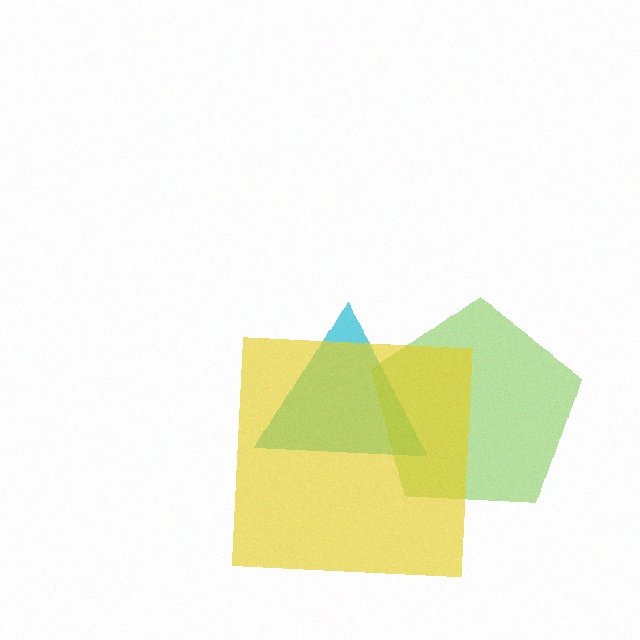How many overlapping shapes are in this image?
There are 3 overlapping shapes in the image.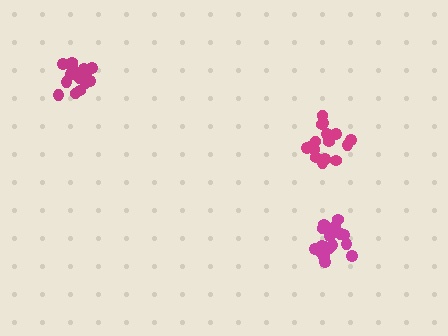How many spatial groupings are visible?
There are 3 spatial groupings.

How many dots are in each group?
Group 1: 18 dots, Group 2: 15 dots, Group 3: 17 dots (50 total).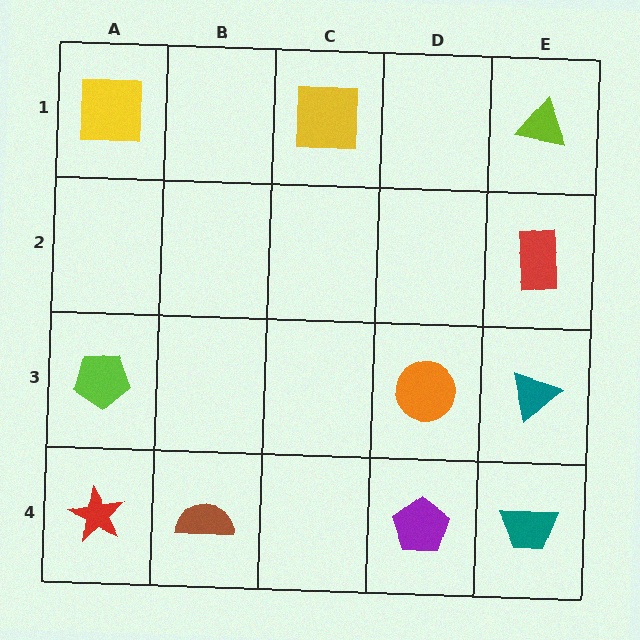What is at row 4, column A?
A red star.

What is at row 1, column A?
A yellow square.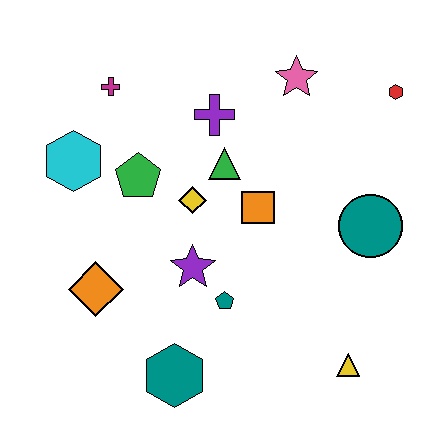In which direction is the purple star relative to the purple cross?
The purple star is below the purple cross.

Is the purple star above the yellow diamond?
No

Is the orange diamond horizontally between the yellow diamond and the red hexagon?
No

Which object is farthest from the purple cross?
The yellow triangle is farthest from the purple cross.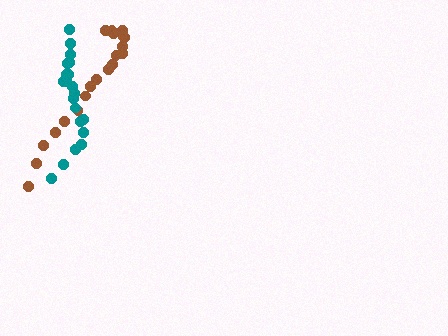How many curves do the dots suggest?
There are 2 distinct paths.